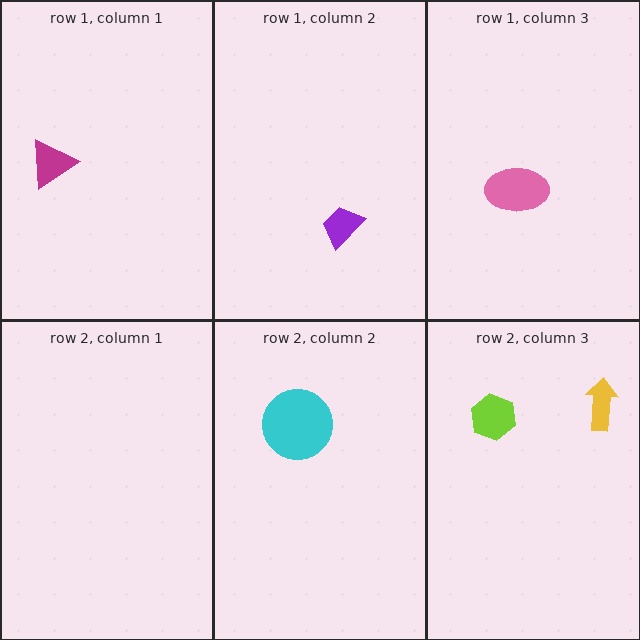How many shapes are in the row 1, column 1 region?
1.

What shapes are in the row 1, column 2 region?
The purple trapezoid.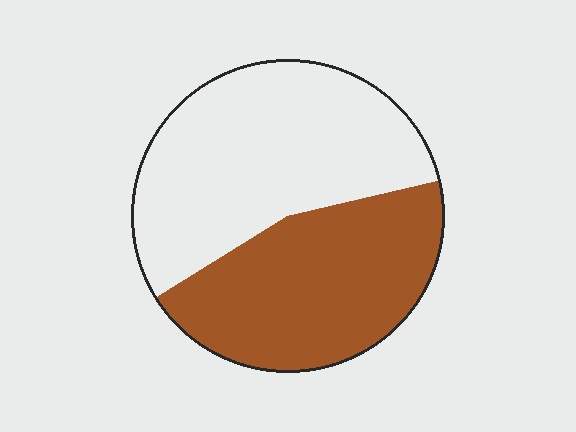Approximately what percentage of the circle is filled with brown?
Approximately 45%.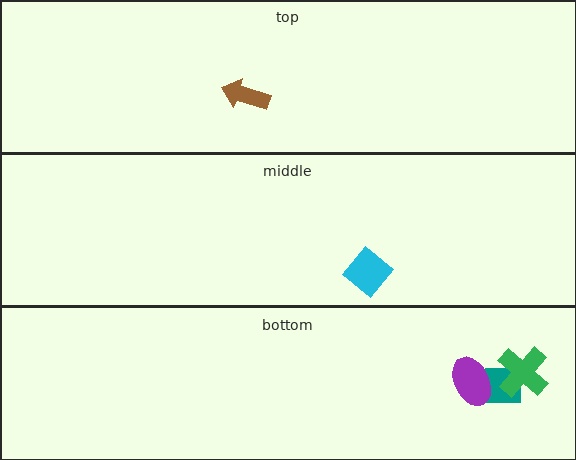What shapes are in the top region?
The brown arrow.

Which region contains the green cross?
The bottom region.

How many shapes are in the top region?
1.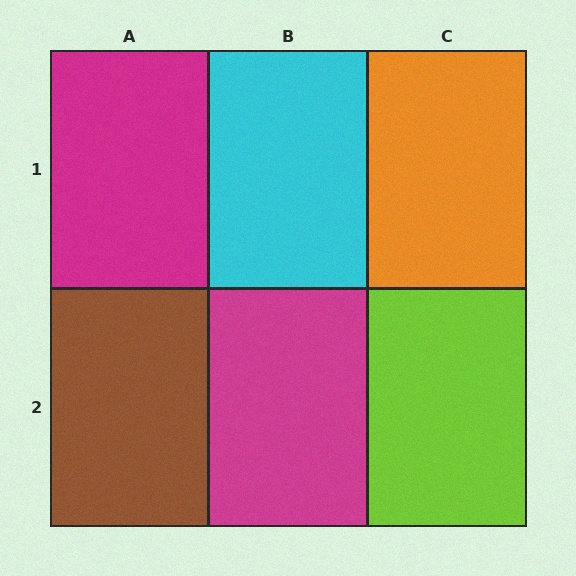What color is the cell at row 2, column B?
Magenta.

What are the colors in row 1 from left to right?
Magenta, cyan, orange.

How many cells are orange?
1 cell is orange.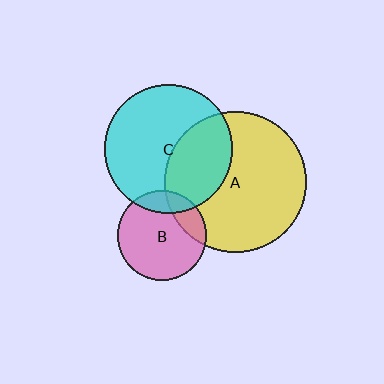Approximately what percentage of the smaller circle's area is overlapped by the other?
Approximately 15%.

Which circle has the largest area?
Circle A (yellow).